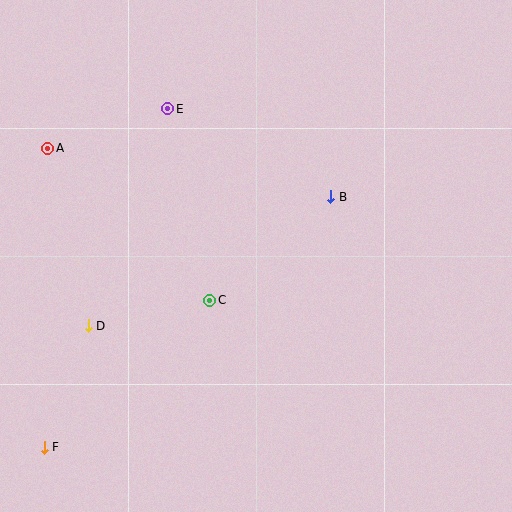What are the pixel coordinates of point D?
Point D is at (88, 326).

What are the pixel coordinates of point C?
Point C is at (210, 300).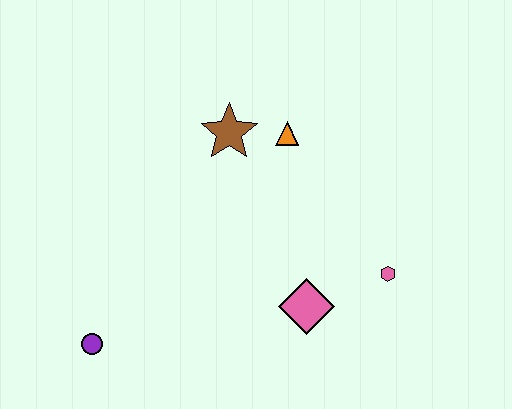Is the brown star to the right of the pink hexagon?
No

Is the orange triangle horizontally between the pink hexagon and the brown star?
Yes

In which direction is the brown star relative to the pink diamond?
The brown star is above the pink diamond.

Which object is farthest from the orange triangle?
The purple circle is farthest from the orange triangle.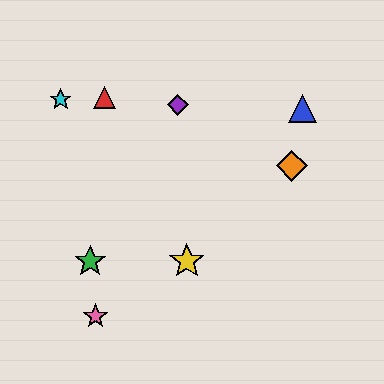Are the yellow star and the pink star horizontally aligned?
No, the yellow star is at y≈261 and the pink star is at y≈316.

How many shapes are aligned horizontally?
2 shapes (the green star, the yellow star) are aligned horizontally.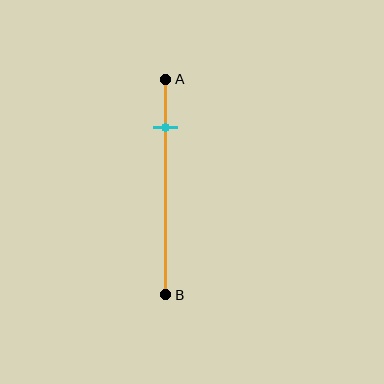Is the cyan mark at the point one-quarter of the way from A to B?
Yes, the mark is approximately at the one-quarter point.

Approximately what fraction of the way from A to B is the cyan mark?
The cyan mark is approximately 20% of the way from A to B.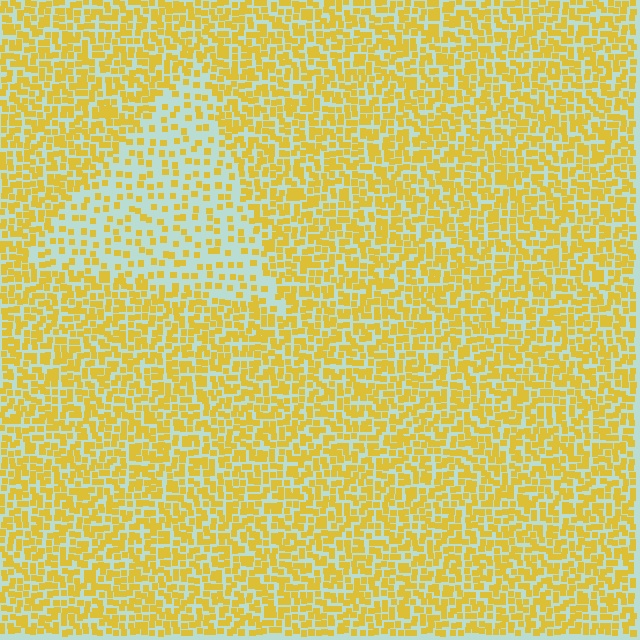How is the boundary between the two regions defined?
The boundary is defined by a change in element density (approximately 2.3x ratio). All elements are the same color, size, and shape.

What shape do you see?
I see a triangle.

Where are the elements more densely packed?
The elements are more densely packed outside the triangle boundary.